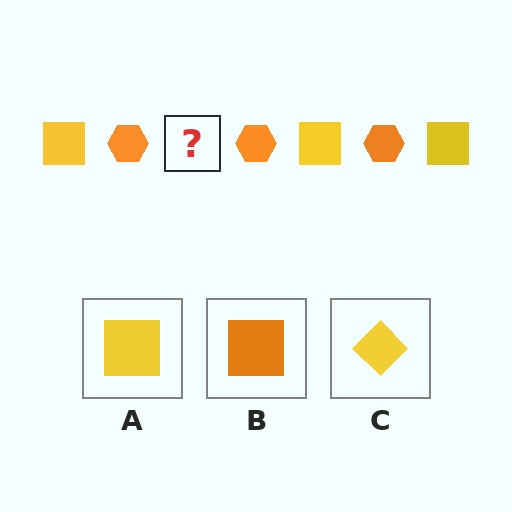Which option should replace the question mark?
Option A.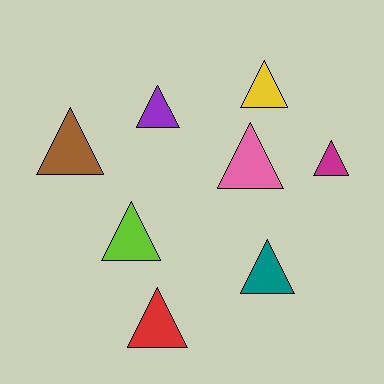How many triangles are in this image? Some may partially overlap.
There are 8 triangles.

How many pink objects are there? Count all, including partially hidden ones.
There is 1 pink object.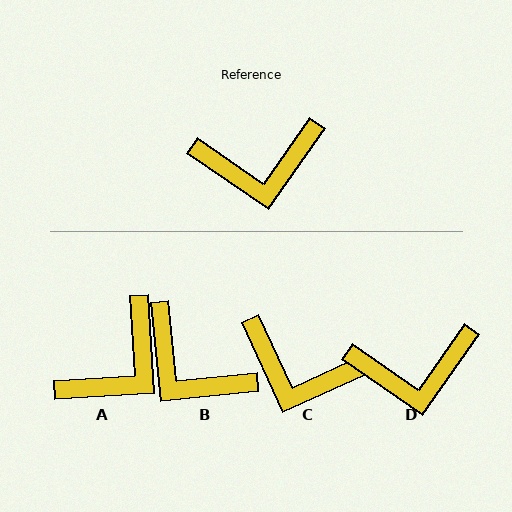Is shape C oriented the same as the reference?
No, it is off by about 31 degrees.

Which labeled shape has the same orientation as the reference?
D.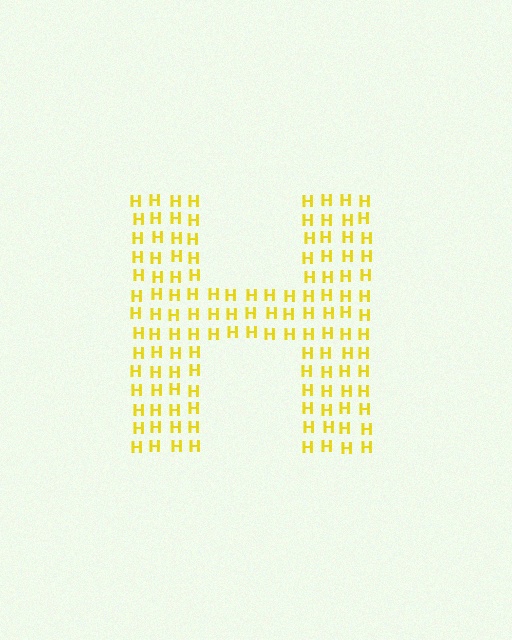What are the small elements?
The small elements are letter H's.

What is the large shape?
The large shape is the letter H.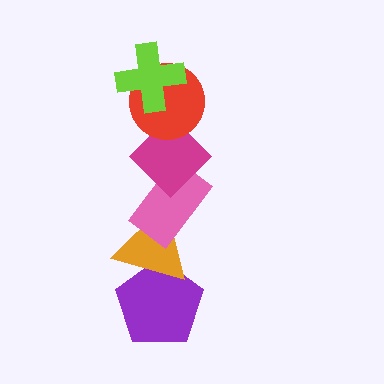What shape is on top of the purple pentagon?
The orange triangle is on top of the purple pentagon.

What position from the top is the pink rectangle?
The pink rectangle is 4th from the top.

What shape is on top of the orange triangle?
The pink rectangle is on top of the orange triangle.